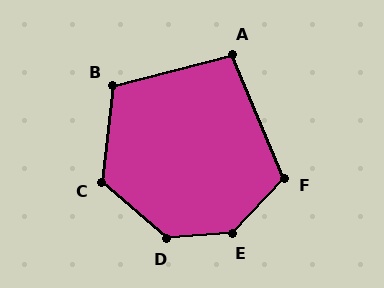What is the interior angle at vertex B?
Approximately 111 degrees (obtuse).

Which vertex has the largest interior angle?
E, at approximately 138 degrees.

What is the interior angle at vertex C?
Approximately 125 degrees (obtuse).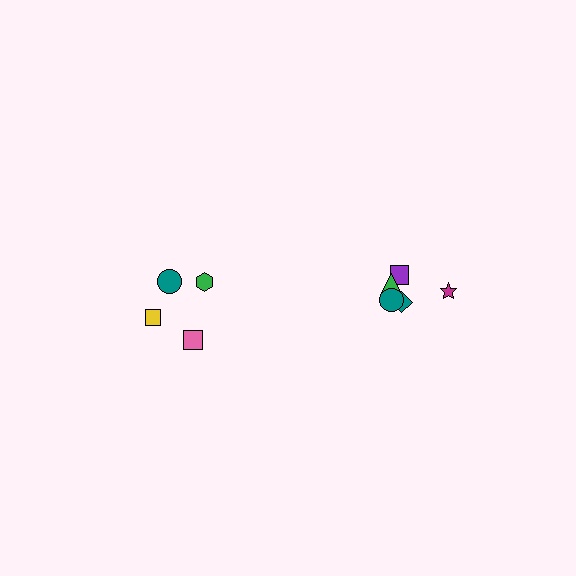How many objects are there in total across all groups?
There are 10 objects.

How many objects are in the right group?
There are 6 objects.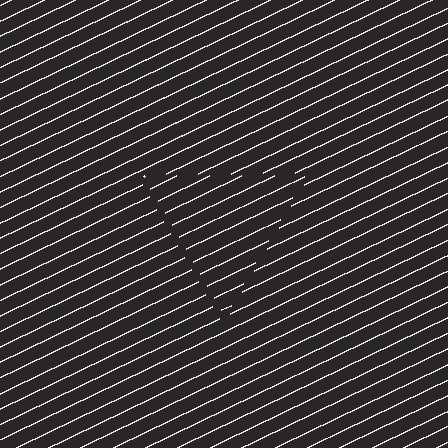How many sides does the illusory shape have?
3 sides — the line-ends trace a triangle.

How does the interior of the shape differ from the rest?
The interior of the shape contains the same grating, shifted by half a period — the contour is defined by the phase discontinuity where line-ends from the inner and outer gratings abut.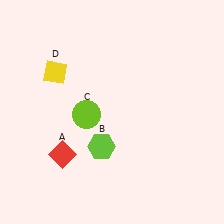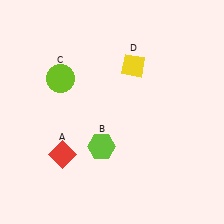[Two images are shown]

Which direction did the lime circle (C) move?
The lime circle (C) moved up.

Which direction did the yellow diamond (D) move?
The yellow diamond (D) moved right.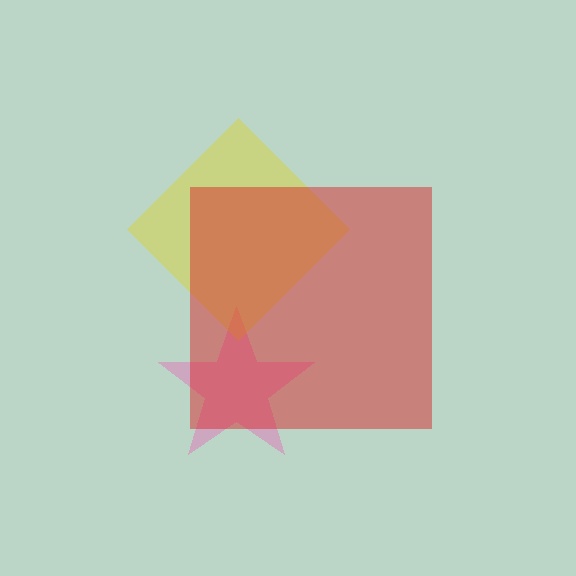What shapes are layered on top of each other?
The layered shapes are: a pink star, a yellow diamond, a red square.